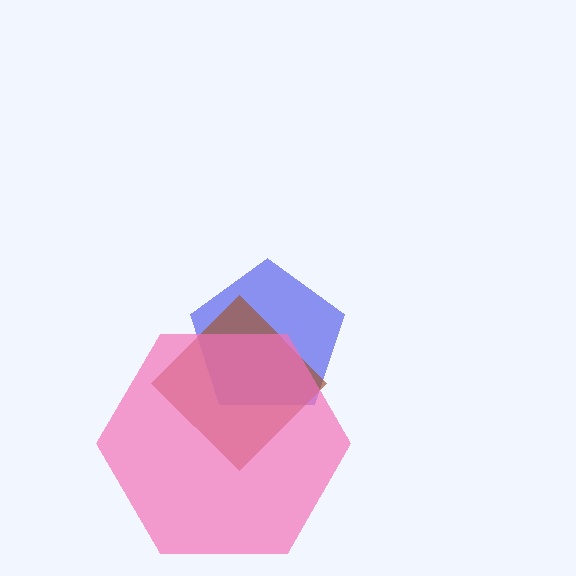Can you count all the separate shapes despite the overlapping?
Yes, there are 3 separate shapes.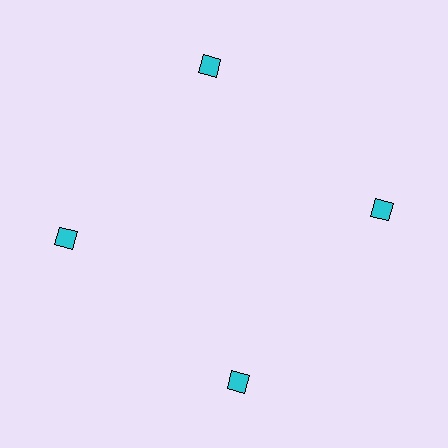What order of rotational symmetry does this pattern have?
This pattern has 4-fold rotational symmetry.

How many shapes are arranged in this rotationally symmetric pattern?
There are 4 shapes, arranged in 4 groups of 1.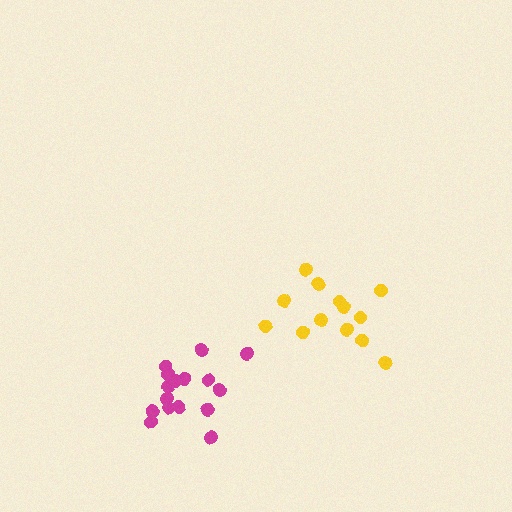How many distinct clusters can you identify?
There are 2 distinct clusters.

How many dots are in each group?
Group 1: 16 dots, Group 2: 13 dots (29 total).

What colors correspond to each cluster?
The clusters are colored: magenta, yellow.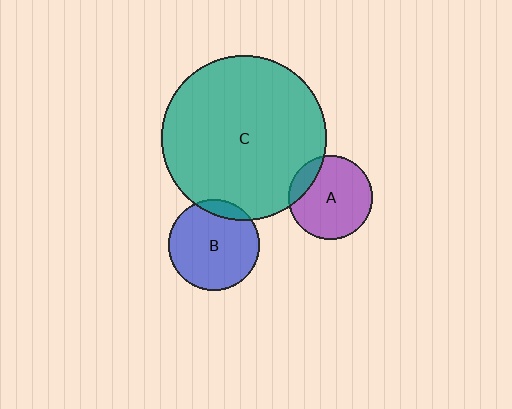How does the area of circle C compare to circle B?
Approximately 3.3 times.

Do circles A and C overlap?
Yes.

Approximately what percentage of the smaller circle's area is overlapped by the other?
Approximately 15%.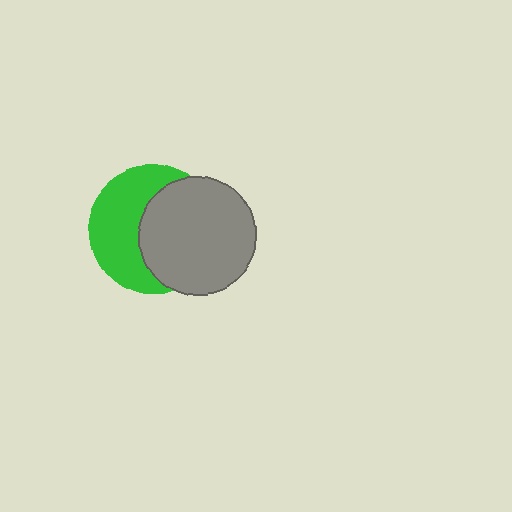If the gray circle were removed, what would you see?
You would see the complete green circle.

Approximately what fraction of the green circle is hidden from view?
Roughly 51% of the green circle is hidden behind the gray circle.